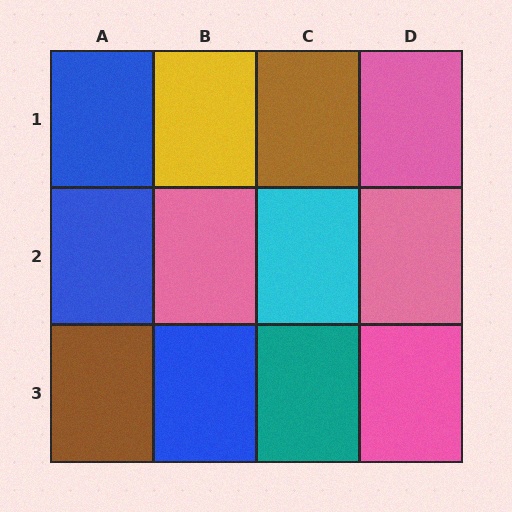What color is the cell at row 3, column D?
Pink.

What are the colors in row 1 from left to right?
Blue, yellow, brown, pink.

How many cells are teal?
1 cell is teal.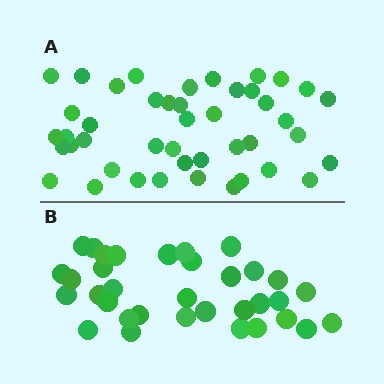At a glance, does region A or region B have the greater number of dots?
Region A (the top region) has more dots.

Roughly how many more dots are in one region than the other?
Region A has roughly 10 or so more dots than region B.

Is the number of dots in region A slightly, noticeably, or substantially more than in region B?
Region A has noticeably more, but not dramatically so. The ratio is roughly 1.3 to 1.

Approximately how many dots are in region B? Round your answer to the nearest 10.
About 30 dots. (The exact count is 34, which rounds to 30.)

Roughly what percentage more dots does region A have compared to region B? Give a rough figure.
About 30% more.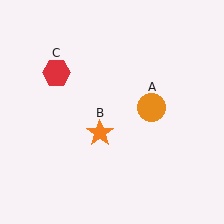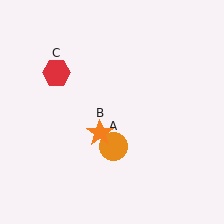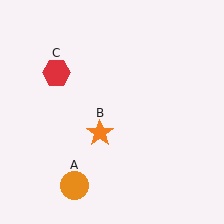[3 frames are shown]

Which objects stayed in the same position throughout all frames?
Orange star (object B) and red hexagon (object C) remained stationary.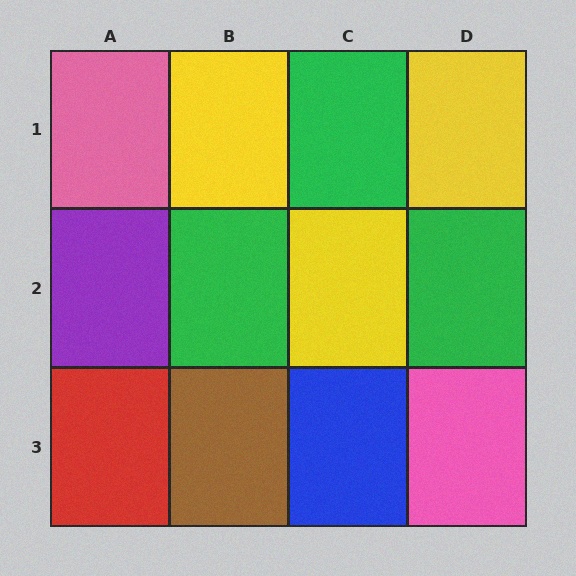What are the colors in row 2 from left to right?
Purple, green, yellow, green.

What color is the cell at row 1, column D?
Yellow.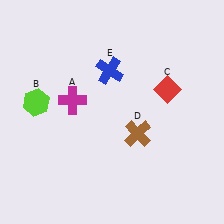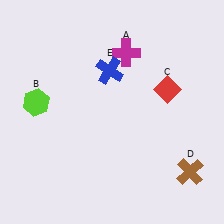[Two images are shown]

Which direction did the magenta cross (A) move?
The magenta cross (A) moved right.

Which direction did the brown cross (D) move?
The brown cross (D) moved right.